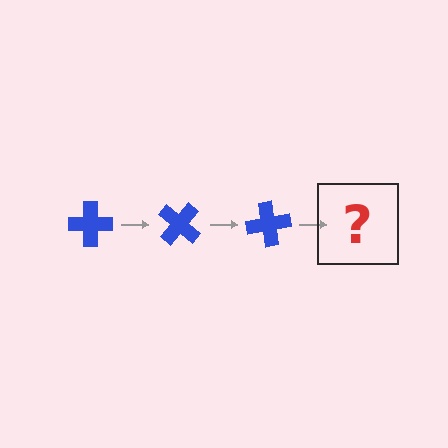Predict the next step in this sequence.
The next step is a blue cross rotated 120 degrees.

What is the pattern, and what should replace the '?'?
The pattern is that the cross rotates 40 degrees each step. The '?' should be a blue cross rotated 120 degrees.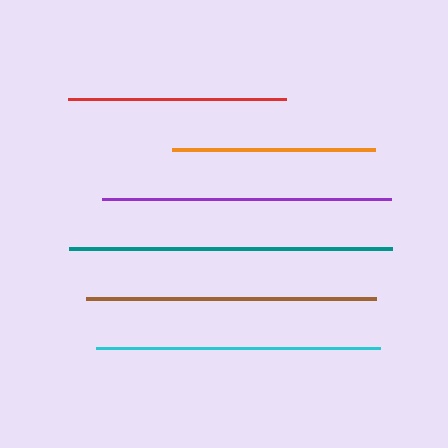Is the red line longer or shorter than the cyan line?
The cyan line is longer than the red line.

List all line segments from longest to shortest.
From longest to shortest: teal, brown, purple, cyan, red, orange.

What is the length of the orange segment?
The orange segment is approximately 203 pixels long.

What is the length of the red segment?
The red segment is approximately 218 pixels long.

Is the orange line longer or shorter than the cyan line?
The cyan line is longer than the orange line.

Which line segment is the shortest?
The orange line is the shortest at approximately 203 pixels.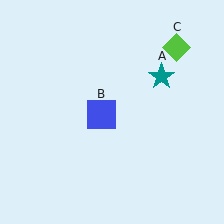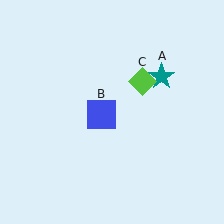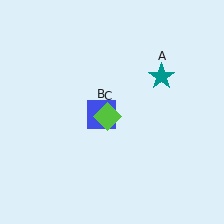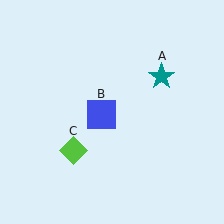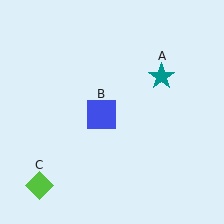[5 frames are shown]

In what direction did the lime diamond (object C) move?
The lime diamond (object C) moved down and to the left.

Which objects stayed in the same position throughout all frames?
Teal star (object A) and blue square (object B) remained stationary.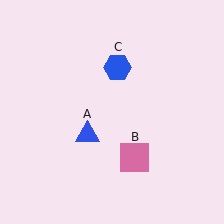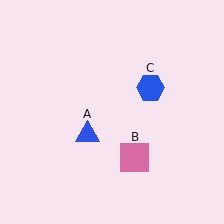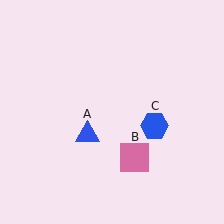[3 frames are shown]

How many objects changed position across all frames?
1 object changed position: blue hexagon (object C).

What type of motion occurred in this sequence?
The blue hexagon (object C) rotated clockwise around the center of the scene.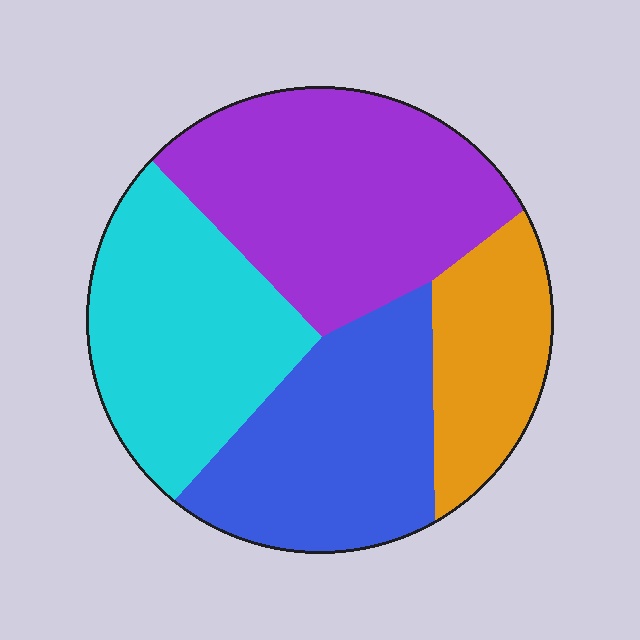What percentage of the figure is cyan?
Cyan takes up about one quarter (1/4) of the figure.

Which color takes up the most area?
Purple, at roughly 35%.